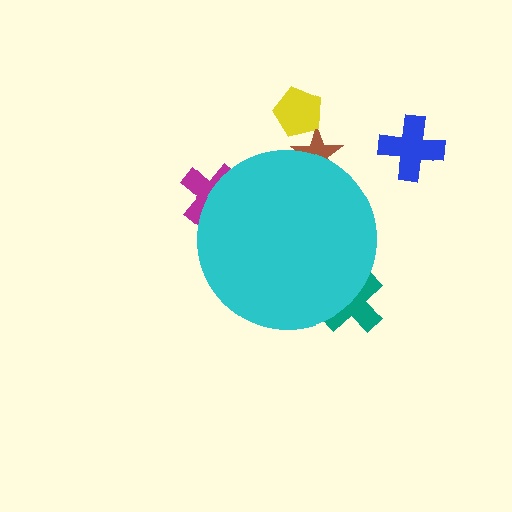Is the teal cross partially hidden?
Yes, the teal cross is partially hidden behind the cyan circle.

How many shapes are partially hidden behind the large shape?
3 shapes are partially hidden.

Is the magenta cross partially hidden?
Yes, the magenta cross is partially hidden behind the cyan circle.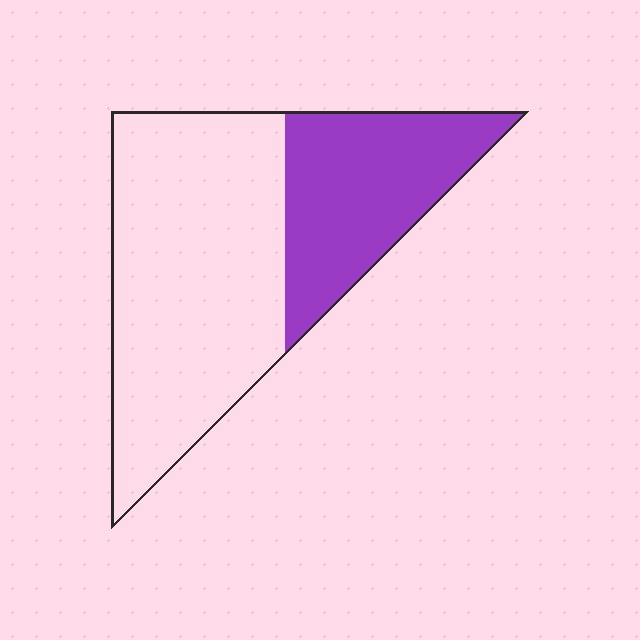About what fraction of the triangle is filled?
About one third (1/3).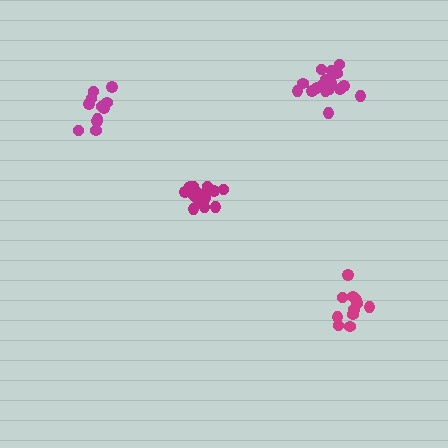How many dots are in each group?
Group 1: 17 dots, Group 2: 11 dots, Group 3: 15 dots, Group 4: 12 dots (55 total).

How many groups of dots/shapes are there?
There are 4 groups.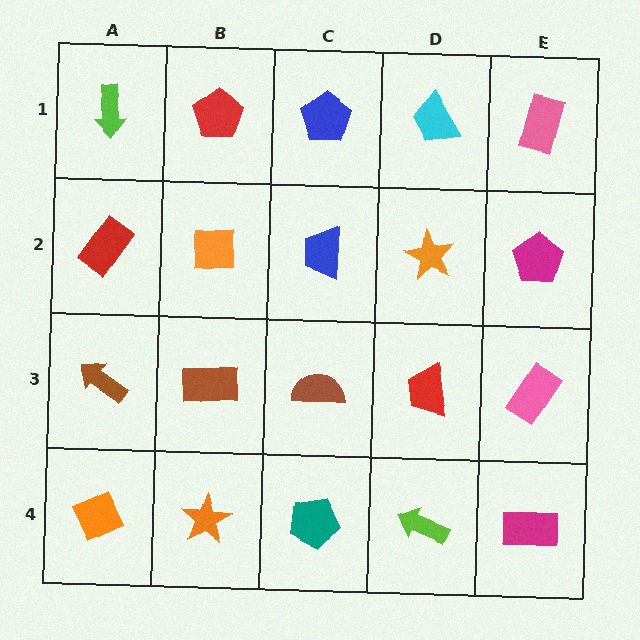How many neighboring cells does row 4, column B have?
3.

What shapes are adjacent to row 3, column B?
An orange square (row 2, column B), an orange star (row 4, column B), a brown arrow (row 3, column A), a brown semicircle (row 3, column C).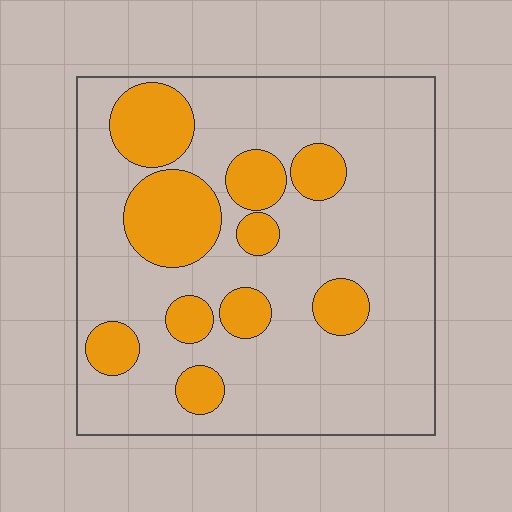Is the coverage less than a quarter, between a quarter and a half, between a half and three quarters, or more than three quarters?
Less than a quarter.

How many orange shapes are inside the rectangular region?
10.